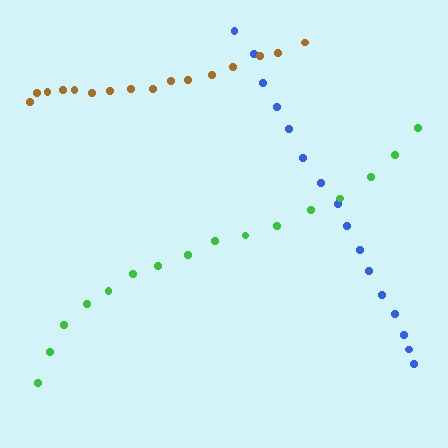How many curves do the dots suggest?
There are 3 distinct paths.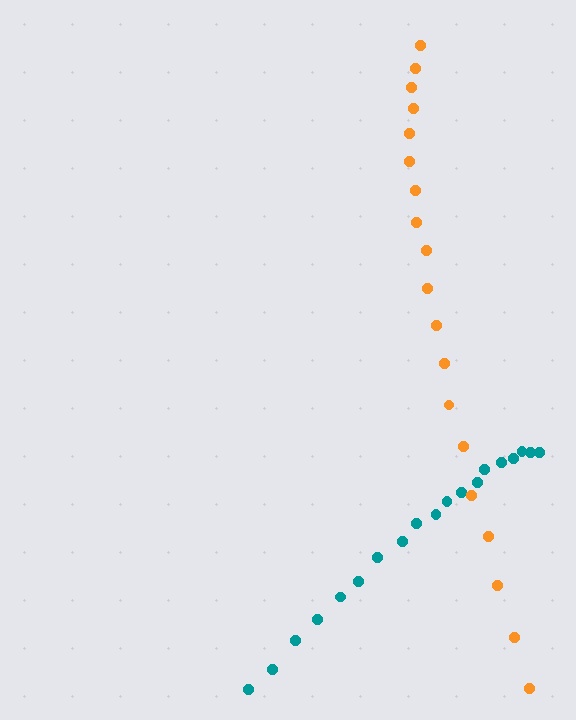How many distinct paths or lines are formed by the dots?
There are 2 distinct paths.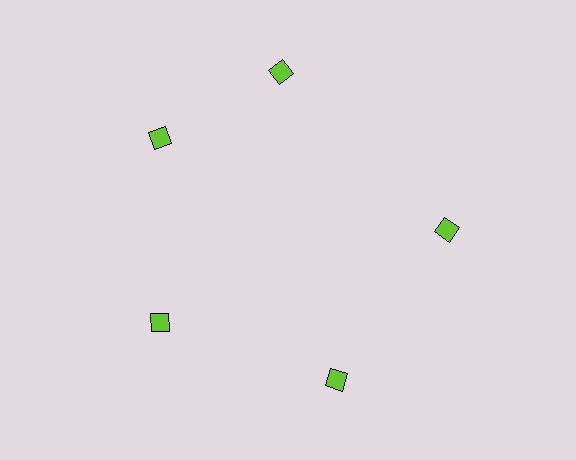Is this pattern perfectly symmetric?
No. The 5 lime diamonds are arranged in a ring, but one element near the 1 o'clock position is rotated out of alignment along the ring, breaking the 5-fold rotational symmetry.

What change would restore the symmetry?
The symmetry would be restored by rotating it back into even spacing with its neighbors so that all 5 diamonds sit at equal angles and equal distance from the center.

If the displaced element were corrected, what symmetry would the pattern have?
It would have 5-fold rotational symmetry — the pattern would map onto itself every 72 degrees.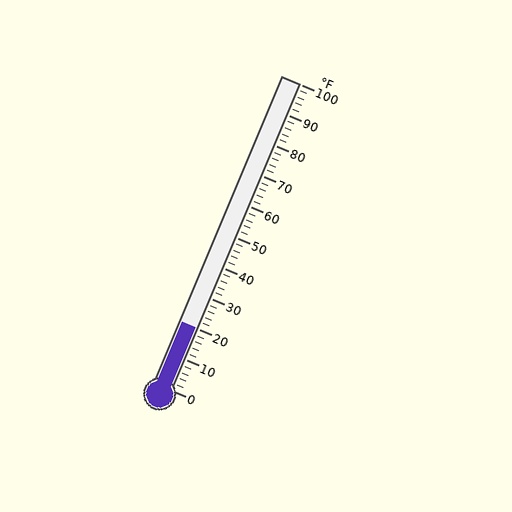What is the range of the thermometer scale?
The thermometer scale ranges from 0°F to 100°F.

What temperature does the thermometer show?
The thermometer shows approximately 20°F.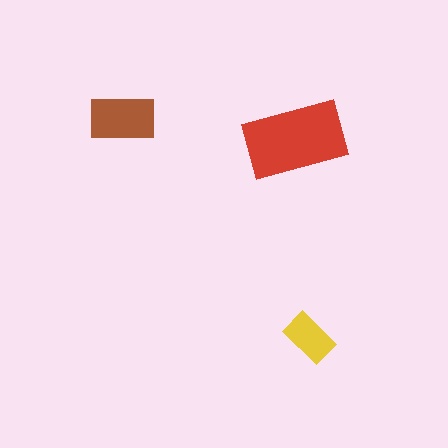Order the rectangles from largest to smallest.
the red one, the brown one, the yellow one.